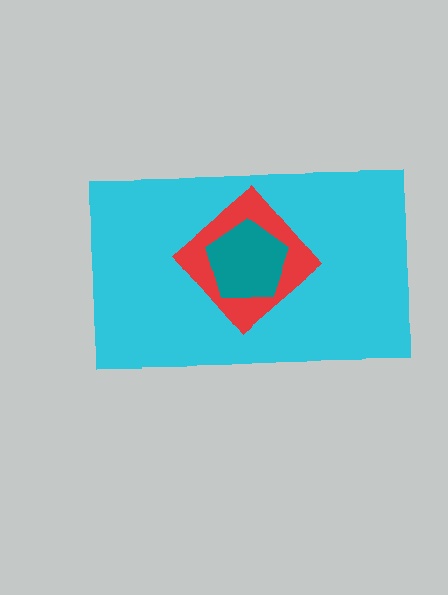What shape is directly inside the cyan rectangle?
The red diamond.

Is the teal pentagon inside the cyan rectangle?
Yes.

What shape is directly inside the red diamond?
The teal pentagon.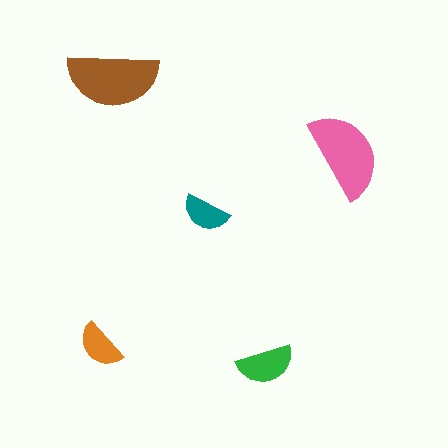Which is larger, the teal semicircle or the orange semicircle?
The orange one.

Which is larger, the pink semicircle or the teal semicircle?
The pink one.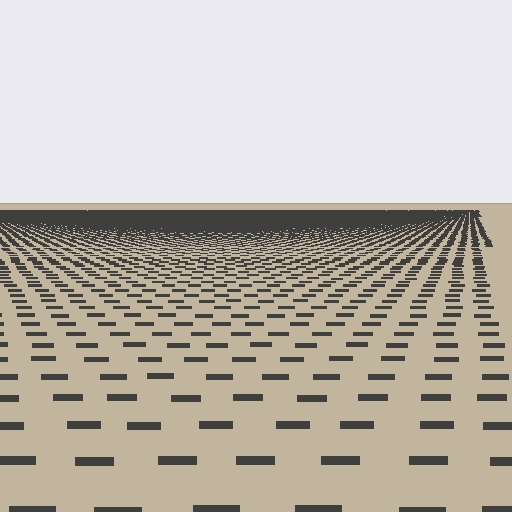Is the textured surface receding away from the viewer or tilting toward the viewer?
The surface is receding away from the viewer. Texture elements get smaller and denser toward the top.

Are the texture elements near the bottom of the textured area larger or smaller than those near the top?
Larger. Near the bottom, elements are closer to the viewer and appear at a bigger on-screen size.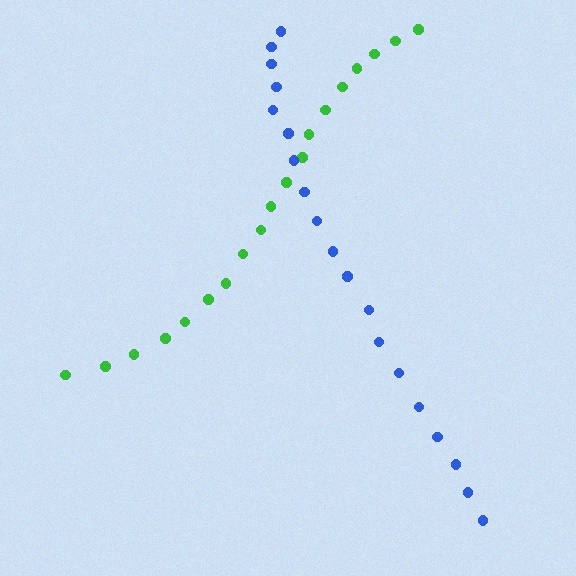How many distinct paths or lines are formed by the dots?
There are 2 distinct paths.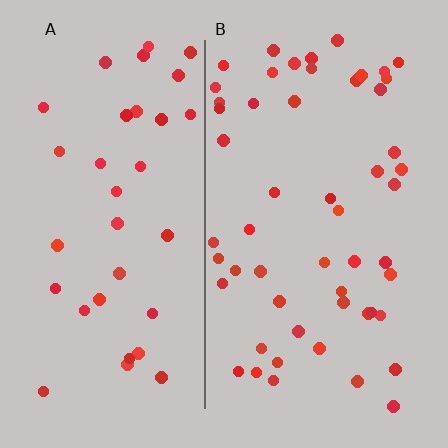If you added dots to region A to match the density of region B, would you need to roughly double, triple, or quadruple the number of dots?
Approximately double.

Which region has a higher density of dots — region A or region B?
B (the right).